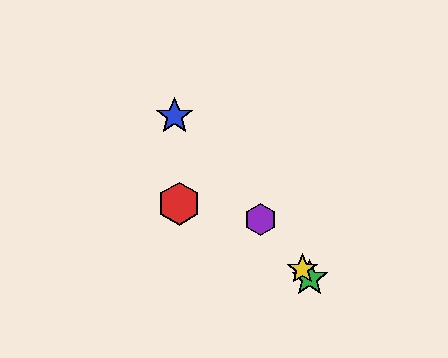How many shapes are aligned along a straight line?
4 shapes (the blue star, the green star, the yellow star, the purple hexagon) are aligned along a straight line.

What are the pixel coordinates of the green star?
The green star is at (310, 279).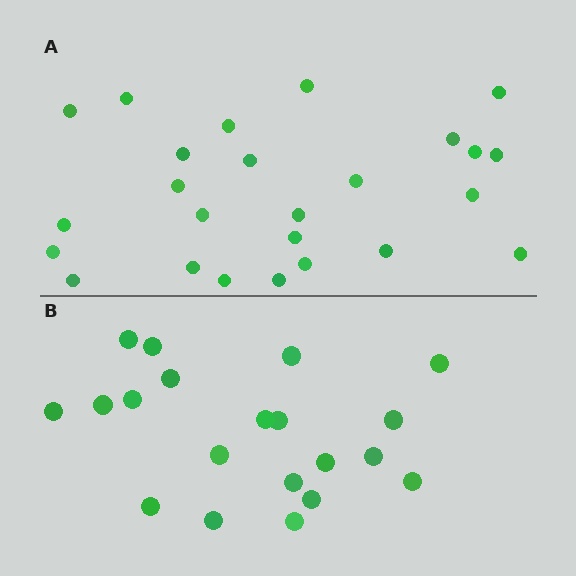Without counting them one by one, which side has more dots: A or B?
Region A (the top region) has more dots.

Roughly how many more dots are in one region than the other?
Region A has about 5 more dots than region B.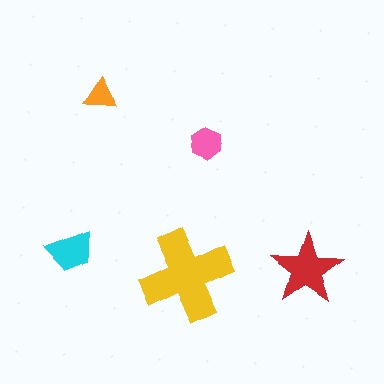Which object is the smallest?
The orange triangle.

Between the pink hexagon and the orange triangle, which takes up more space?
The pink hexagon.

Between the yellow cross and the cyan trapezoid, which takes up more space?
The yellow cross.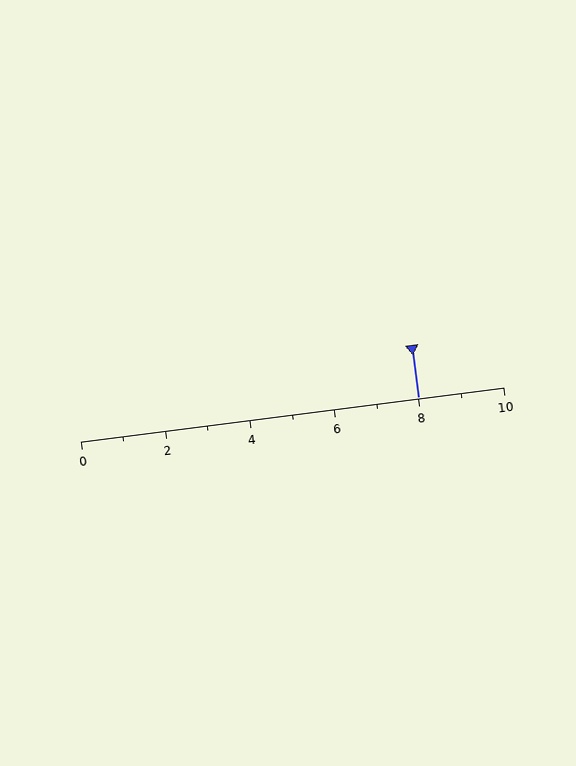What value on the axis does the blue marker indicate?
The marker indicates approximately 8.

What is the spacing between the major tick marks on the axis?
The major ticks are spaced 2 apart.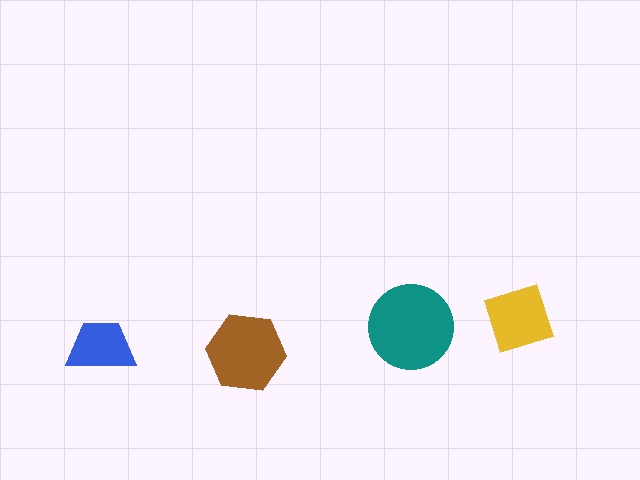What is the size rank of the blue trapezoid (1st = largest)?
4th.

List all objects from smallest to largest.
The blue trapezoid, the yellow square, the brown hexagon, the teal circle.